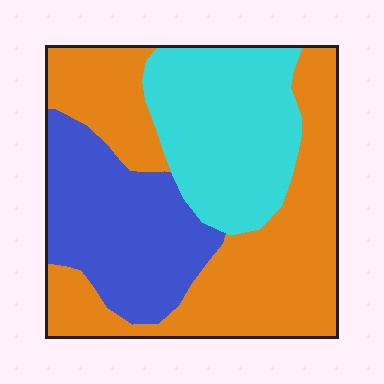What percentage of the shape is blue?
Blue covers 26% of the shape.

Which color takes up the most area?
Orange, at roughly 45%.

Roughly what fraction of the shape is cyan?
Cyan covers about 30% of the shape.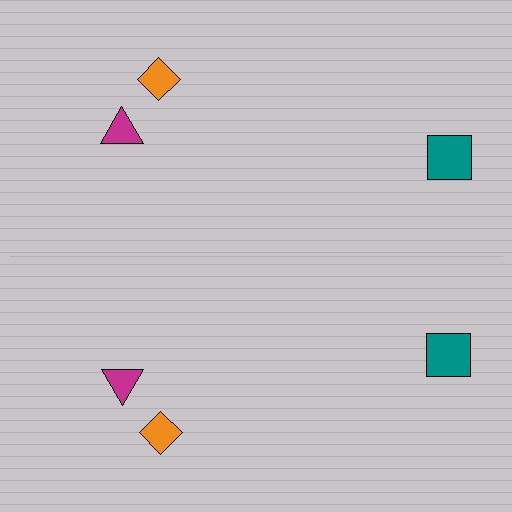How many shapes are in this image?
There are 6 shapes in this image.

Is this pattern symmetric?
Yes, this pattern has bilateral (reflection) symmetry.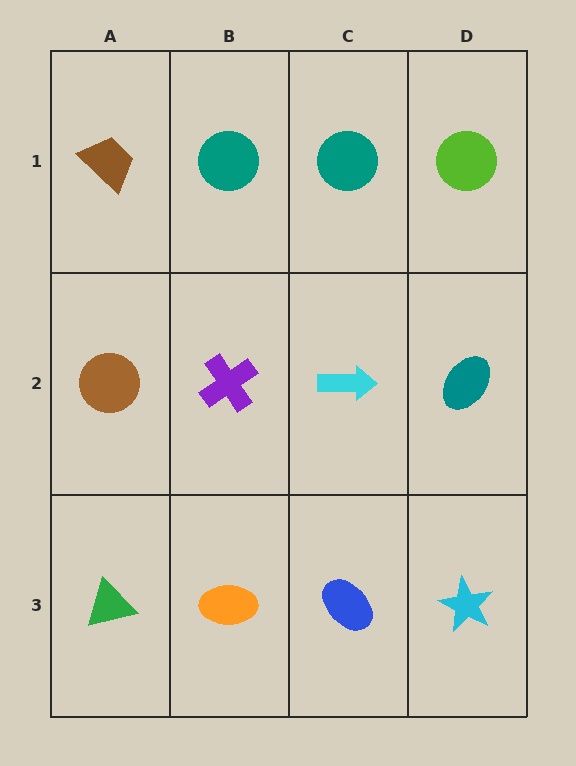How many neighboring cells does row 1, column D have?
2.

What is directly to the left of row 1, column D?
A teal circle.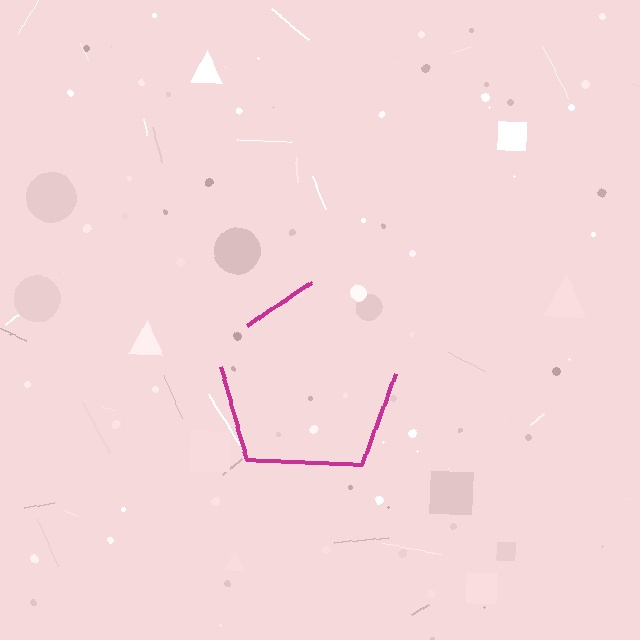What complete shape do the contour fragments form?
The contour fragments form a pentagon.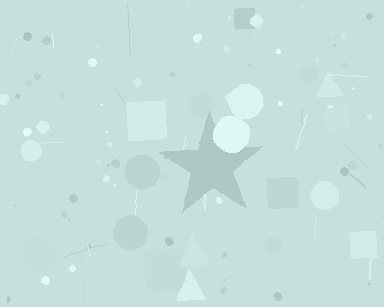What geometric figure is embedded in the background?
A star is embedded in the background.